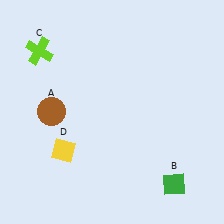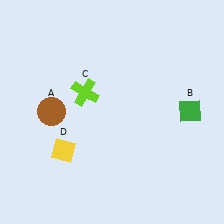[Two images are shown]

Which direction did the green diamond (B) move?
The green diamond (B) moved up.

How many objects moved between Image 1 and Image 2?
2 objects moved between the two images.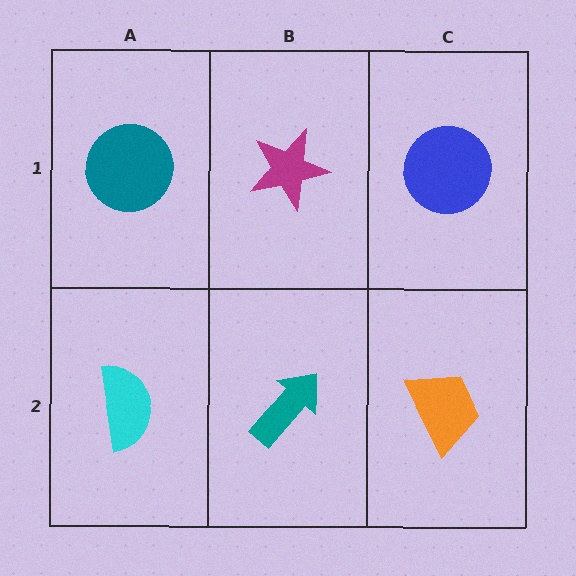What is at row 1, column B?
A magenta star.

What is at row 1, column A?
A teal circle.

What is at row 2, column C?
An orange trapezoid.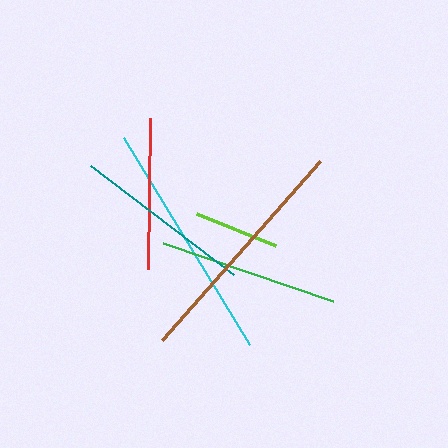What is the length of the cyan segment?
The cyan segment is approximately 242 pixels long.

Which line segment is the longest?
The cyan line is the longest at approximately 242 pixels.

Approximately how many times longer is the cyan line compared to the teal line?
The cyan line is approximately 1.3 times the length of the teal line.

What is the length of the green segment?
The green segment is approximately 180 pixels long.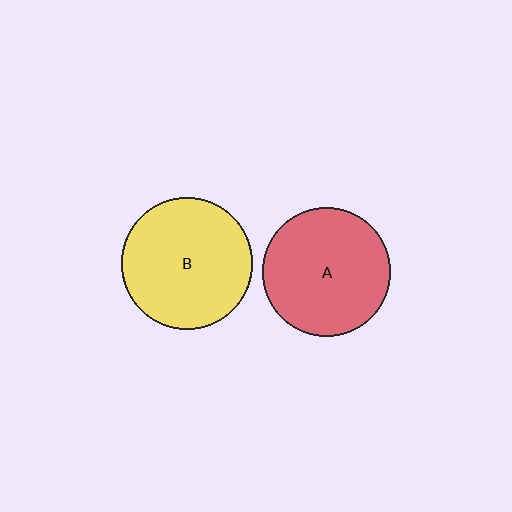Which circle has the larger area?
Circle B (yellow).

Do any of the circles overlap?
No, none of the circles overlap.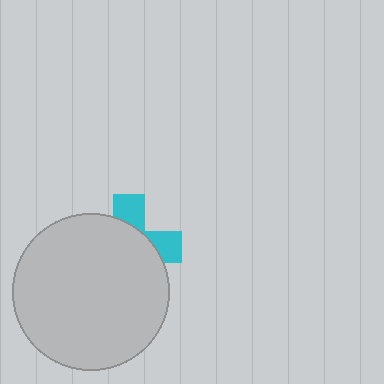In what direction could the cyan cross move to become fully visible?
The cyan cross could move toward the upper-right. That would shift it out from behind the light gray circle entirely.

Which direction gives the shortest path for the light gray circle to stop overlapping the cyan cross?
Moving toward the lower-left gives the shortest separation.